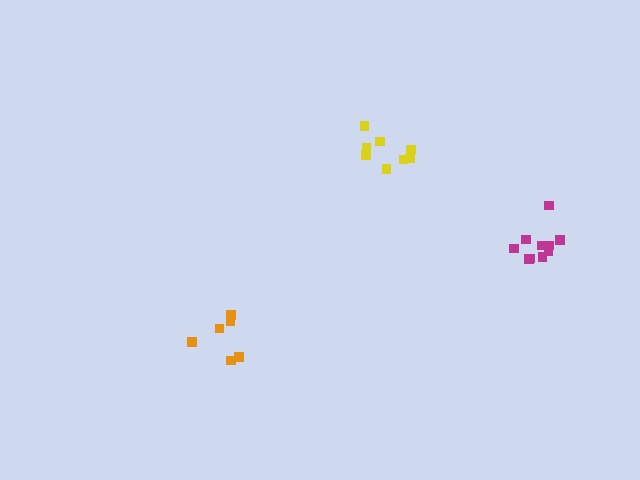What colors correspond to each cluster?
The clusters are colored: magenta, yellow, orange.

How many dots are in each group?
Group 1: 10 dots, Group 2: 8 dots, Group 3: 6 dots (24 total).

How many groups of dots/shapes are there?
There are 3 groups.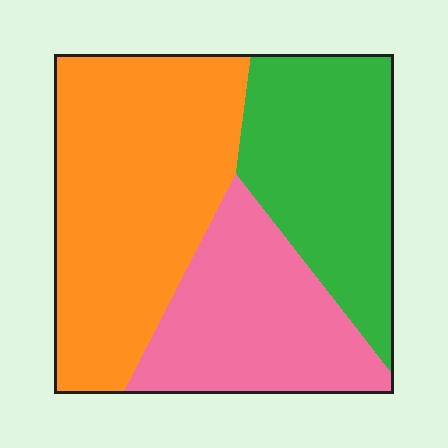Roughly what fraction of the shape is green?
Green covers 29% of the shape.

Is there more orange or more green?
Orange.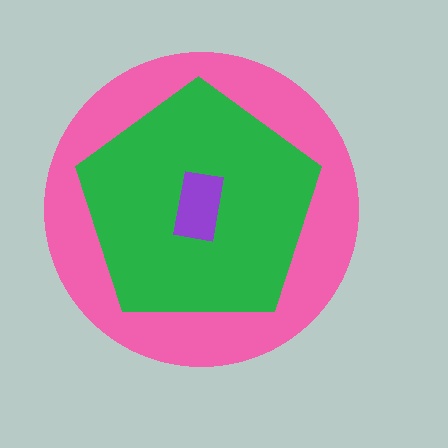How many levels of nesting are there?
3.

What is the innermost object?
The purple rectangle.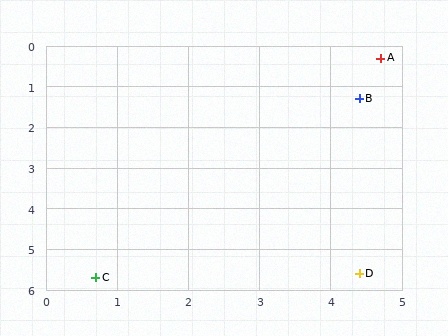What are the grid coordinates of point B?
Point B is at approximately (4.4, 1.3).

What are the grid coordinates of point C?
Point C is at approximately (0.7, 5.7).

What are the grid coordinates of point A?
Point A is at approximately (4.7, 0.3).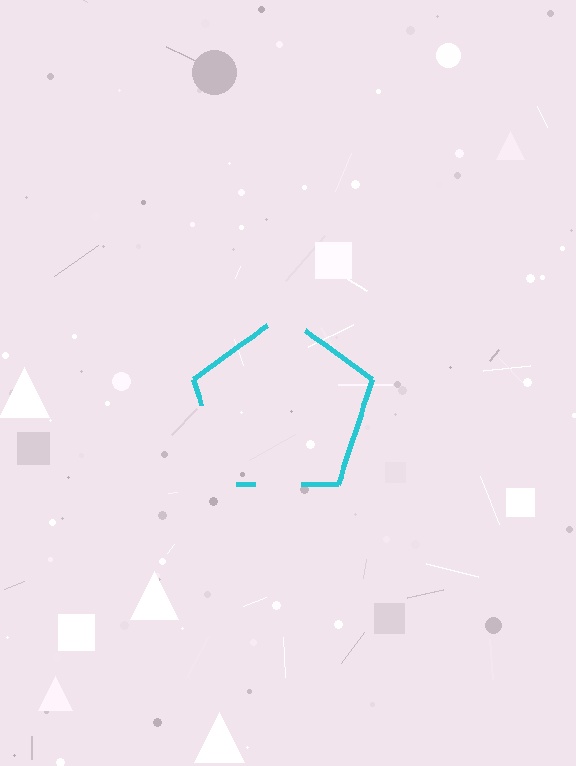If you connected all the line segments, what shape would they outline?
They would outline a pentagon.